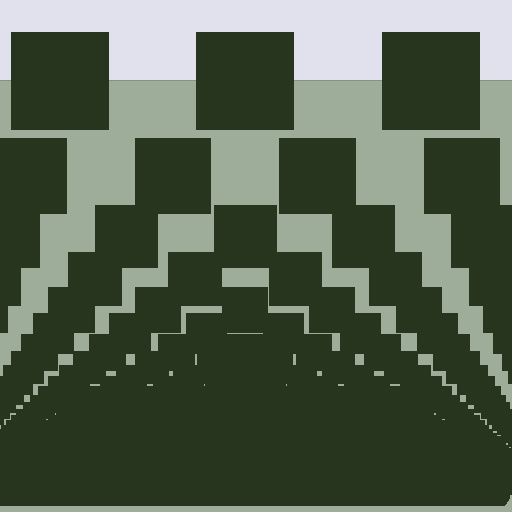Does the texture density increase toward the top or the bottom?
Density increases toward the bottom.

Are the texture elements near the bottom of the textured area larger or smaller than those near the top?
Smaller. The gradient is inverted — elements near the bottom are smaller and denser.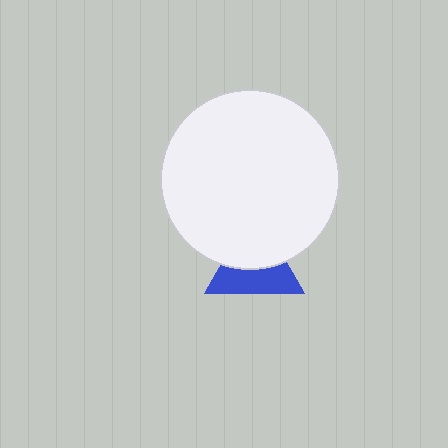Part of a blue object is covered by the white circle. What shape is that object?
It is a triangle.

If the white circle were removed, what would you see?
You would see the complete blue triangle.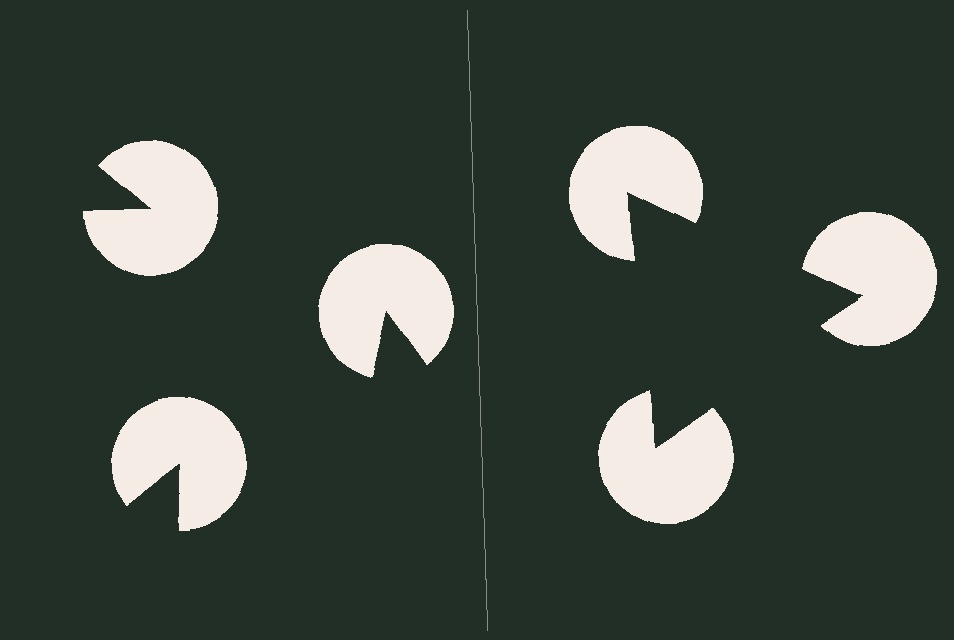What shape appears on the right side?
An illusory triangle.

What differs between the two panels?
The pac-man discs are positioned identically on both sides; only the wedge orientations differ. On the right they align to a triangle; on the left they are misaligned.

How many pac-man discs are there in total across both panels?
6 — 3 on each side.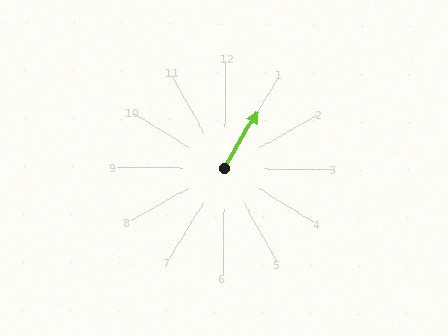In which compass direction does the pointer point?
Northeast.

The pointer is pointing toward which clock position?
Roughly 1 o'clock.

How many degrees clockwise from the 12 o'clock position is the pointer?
Approximately 30 degrees.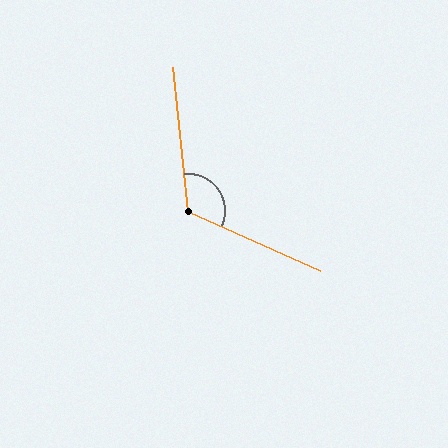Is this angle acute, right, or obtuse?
It is obtuse.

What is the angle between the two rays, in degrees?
Approximately 120 degrees.